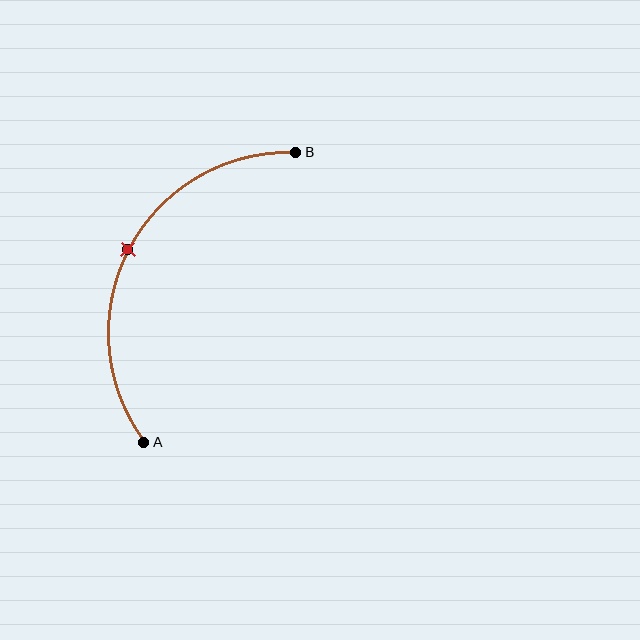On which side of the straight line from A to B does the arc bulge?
The arc bulges to the left of the straight line connecting A and B.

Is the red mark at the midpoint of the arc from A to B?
Yes. The red mark lies on the arc at equal arc-length from both A and B — it is the arc midpoint.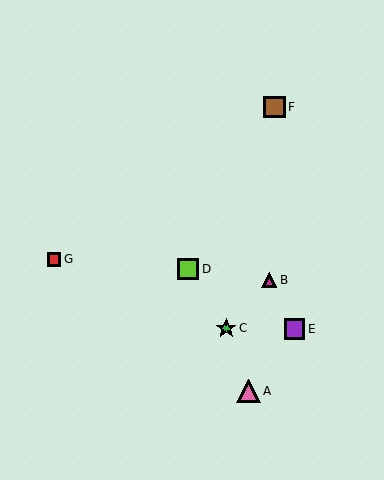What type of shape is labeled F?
Shape F is a brown square.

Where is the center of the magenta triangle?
The center of the magenta triangle is at (269, 280).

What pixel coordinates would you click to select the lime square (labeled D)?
Click at (188, 269) to select the lime square D.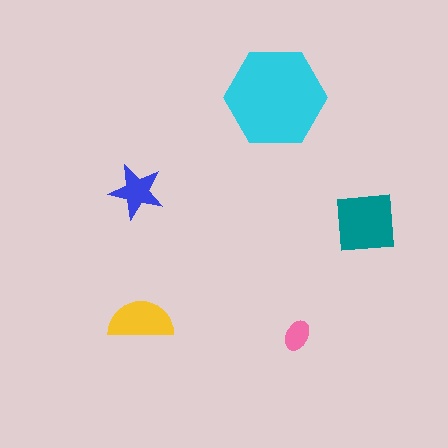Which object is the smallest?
The pink ellipse.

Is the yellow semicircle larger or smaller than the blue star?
Larger.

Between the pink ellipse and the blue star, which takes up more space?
The blue star.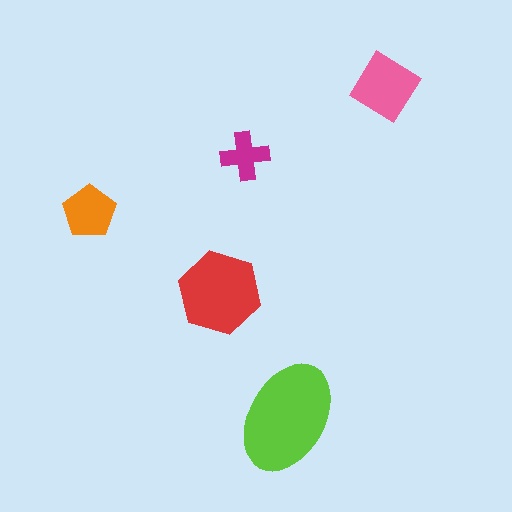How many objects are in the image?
There are 5 objects in the image.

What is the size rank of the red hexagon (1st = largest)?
2nd.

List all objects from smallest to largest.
The magenta cross, the orange pentagon, the pink diamond, the red hexagon, the lime ellipse.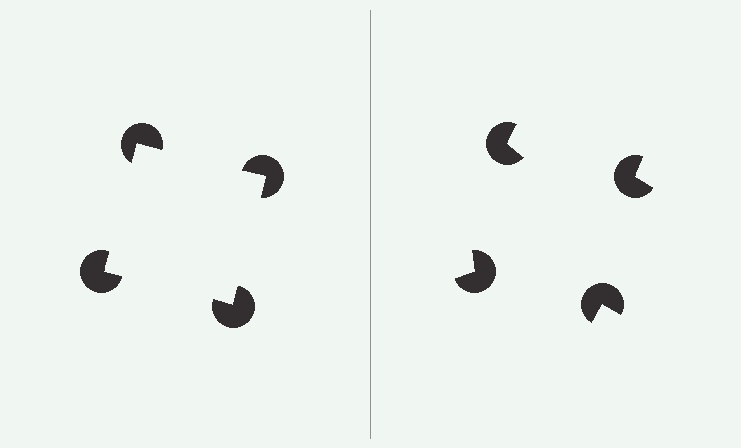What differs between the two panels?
The pac-man discs are positioned identically on both sides; only the wedge orientations differ. On the left they align to a square; on the right they are misaligned.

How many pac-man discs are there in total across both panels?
8 — 4 on each side.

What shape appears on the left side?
An illusory square.